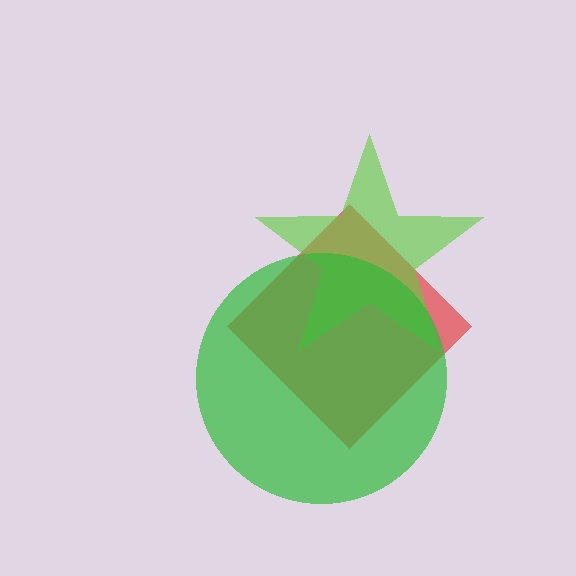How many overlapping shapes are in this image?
There are 3 overlapping shapes in the image.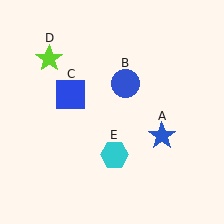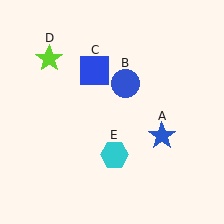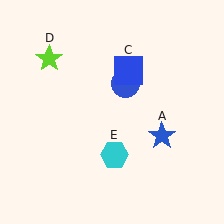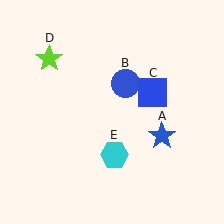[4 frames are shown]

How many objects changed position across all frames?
1 object changed position: blue square (object C).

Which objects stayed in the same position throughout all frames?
Blue star (object A) and blue circle (object B) and lime star (object D) and cyan hexagon (object E) remained stationary.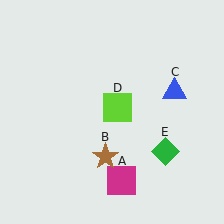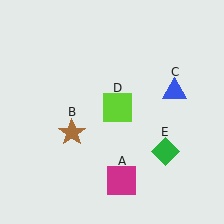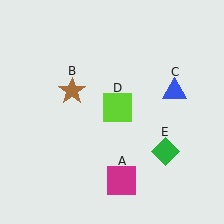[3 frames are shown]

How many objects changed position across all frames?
1 object changed position: brown star (object B).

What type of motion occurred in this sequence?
The brown star (object B) rotated clockwise around the center of the scene.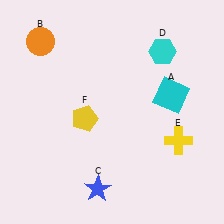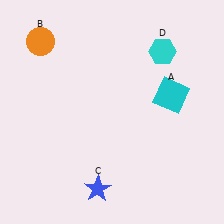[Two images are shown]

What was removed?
The yellow pentagon (F), the yellow cross (E) were removed in Image 2.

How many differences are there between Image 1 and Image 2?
There are 2 differences between the two images.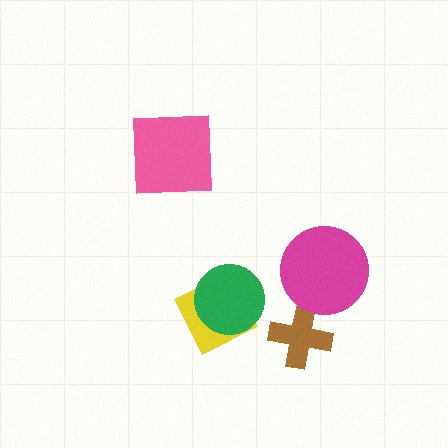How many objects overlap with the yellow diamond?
1 object overlaps with the yellow diamond.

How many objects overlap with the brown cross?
0 objects overlap with the brown cross.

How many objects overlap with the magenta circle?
0 objects overlap with the magenta circle.